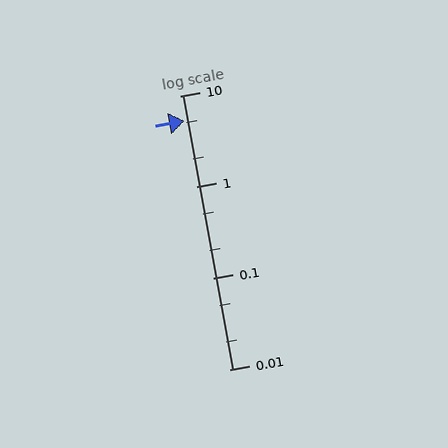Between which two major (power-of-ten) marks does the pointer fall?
The pointer is between 1 and 10.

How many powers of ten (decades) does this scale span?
The scale spans 3 decades, from 0.01 to 10.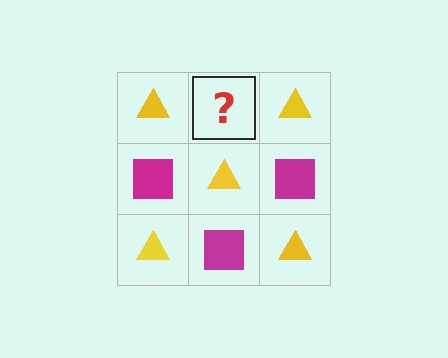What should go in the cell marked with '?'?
The missing cell should contain a magenta square.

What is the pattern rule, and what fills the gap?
The rule is that it alternates yellow triangle and magenta square in a checkerboard pattern. The gap should be filled with a magenta square.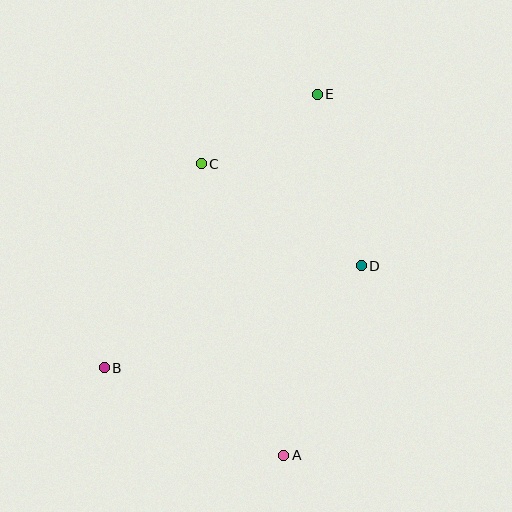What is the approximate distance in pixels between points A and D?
The distance between A and D is approximately 205 pixels.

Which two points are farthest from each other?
Points A and E are farthest from each other.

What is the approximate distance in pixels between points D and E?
The distance between D and E is approximately 177 pixels.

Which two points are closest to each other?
Points C and E are closest to each other.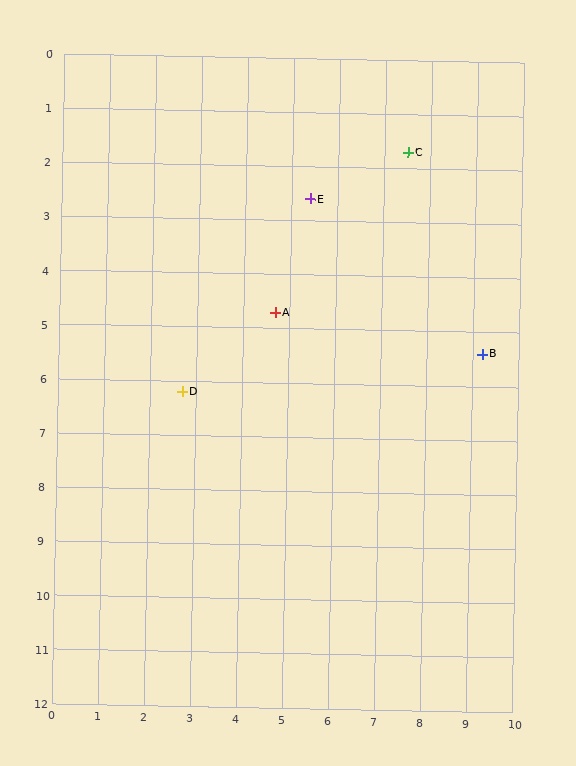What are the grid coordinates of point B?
Point B is at approximately (9.2, 5.4).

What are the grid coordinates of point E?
Point E is at approximately (5.4, 2.6).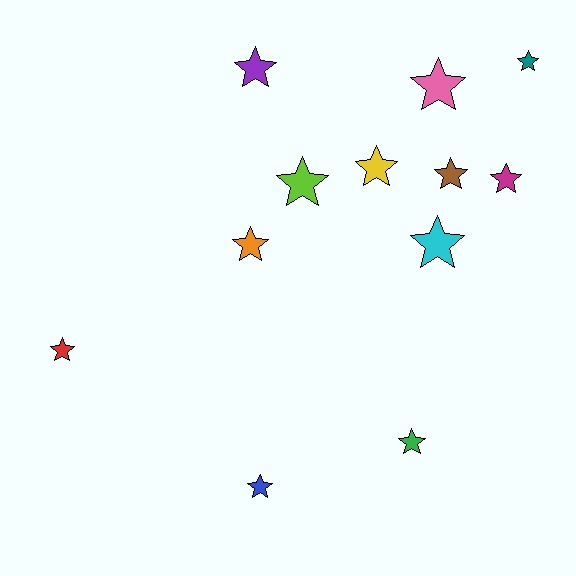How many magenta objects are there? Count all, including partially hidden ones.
There is 1 magenta object.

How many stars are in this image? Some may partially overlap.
There are 12 stars.